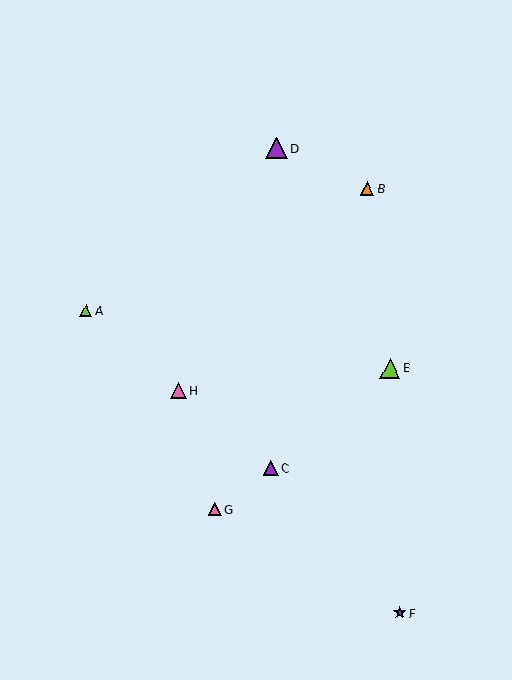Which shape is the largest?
The purple triangle (labeled D) is the largest.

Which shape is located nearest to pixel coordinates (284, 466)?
The purple triangle (labeled C) at (271, 469) is nearest to that location.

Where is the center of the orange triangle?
The center of the orange triangle is at (367, 188).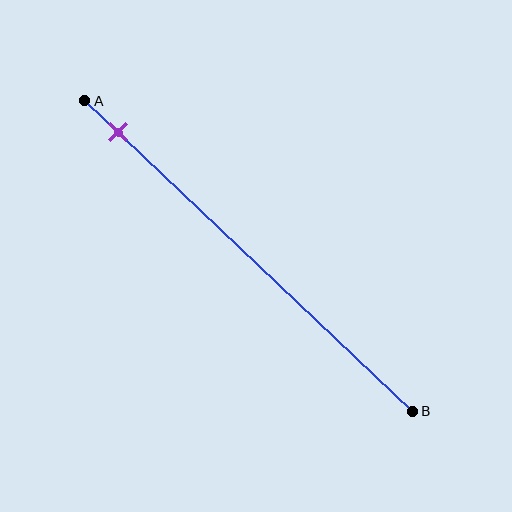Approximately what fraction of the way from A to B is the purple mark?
The purple mark is approximately 10% of the way from A to B.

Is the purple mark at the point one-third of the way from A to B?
No, the mark is at about 10% from A, not at the 33% one-third point.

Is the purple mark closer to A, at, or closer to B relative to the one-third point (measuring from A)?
The purple mark is closer to point A than the one-third point of segment AB.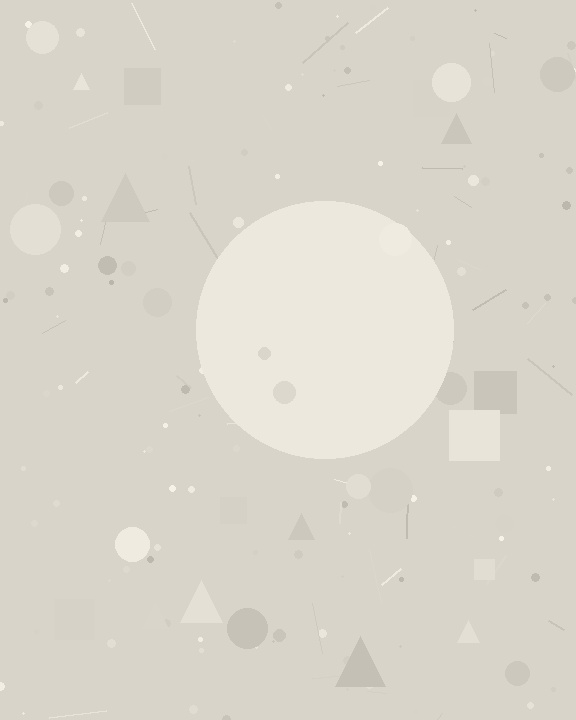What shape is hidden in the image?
A circle is hidden in the image.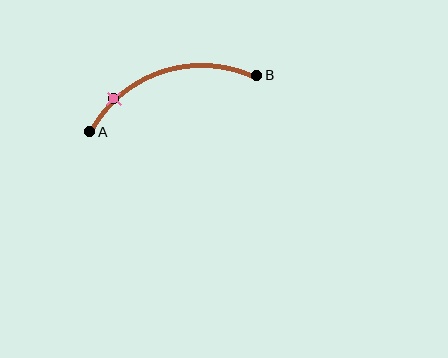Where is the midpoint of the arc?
The arc midpoint is the point on the curve farthest from the straight line joining A and B. It sits above that line.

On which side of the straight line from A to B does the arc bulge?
The arc bulges above the straight line connecting A and B.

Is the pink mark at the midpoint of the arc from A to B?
No. The pink mark lies on the arc but is closer to endpoint A. The arc midpoint would be at the point on the curve equidistant along the arc from both A and B.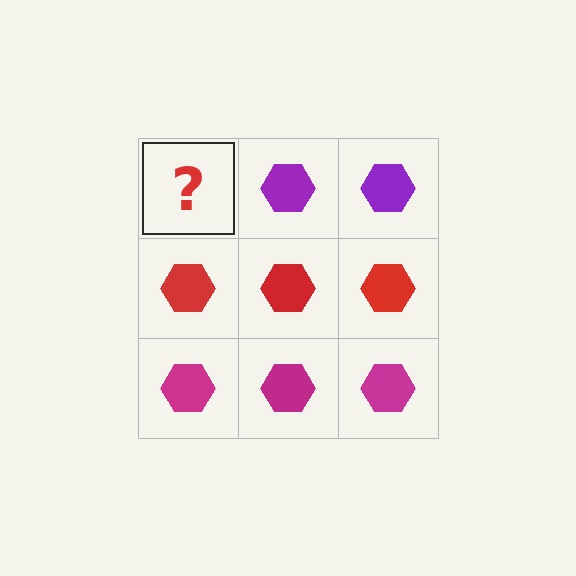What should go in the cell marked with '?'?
The missing cell should contain a purple hexagon.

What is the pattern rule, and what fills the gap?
The rule is that each row has a consistent color. The gap should be filled with a purple hexagon.